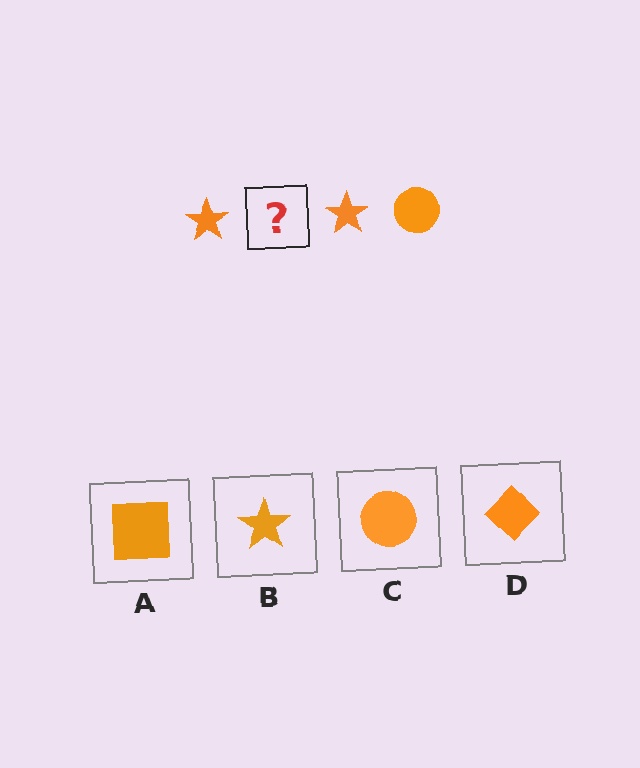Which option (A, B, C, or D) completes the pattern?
C.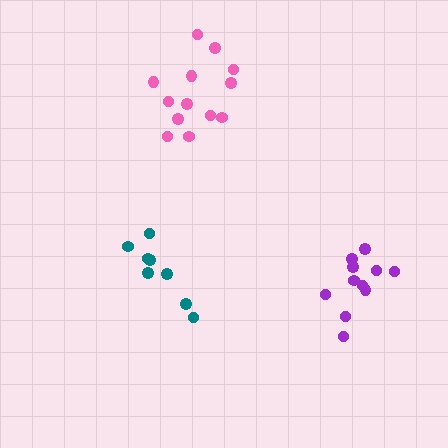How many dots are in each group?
Group 1: 13 dots, Group 2: 8 dots, Group 3: 11 dots (32 total).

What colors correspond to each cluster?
The clusters are colored: pink, teal, purple.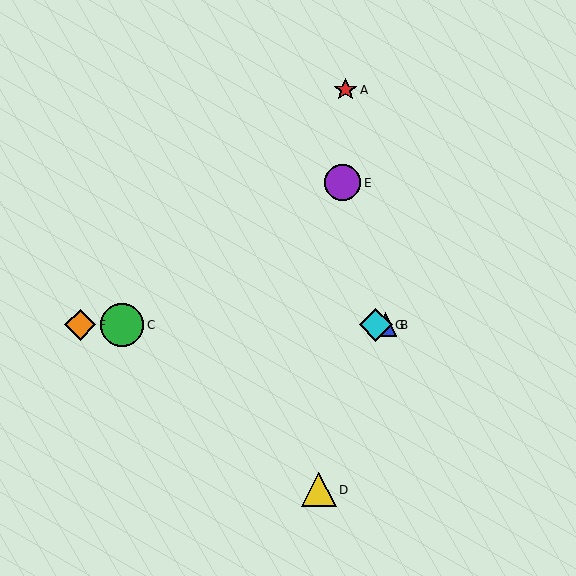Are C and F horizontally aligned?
Yes, both are at y≈325.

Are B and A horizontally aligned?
No, B is at y≈325 and A is at y≈90.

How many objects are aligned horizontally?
4 objects (B, C, F, G) are aligned horizontally.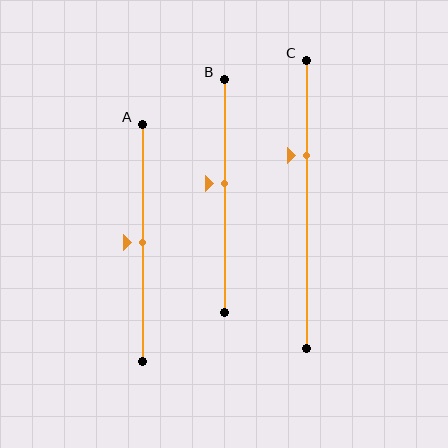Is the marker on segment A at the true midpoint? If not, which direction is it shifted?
Yes, the marker on segment A is at the true midpoint.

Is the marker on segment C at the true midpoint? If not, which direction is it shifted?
No, the marker on segment C is shifted upward by about 17% of the segment length.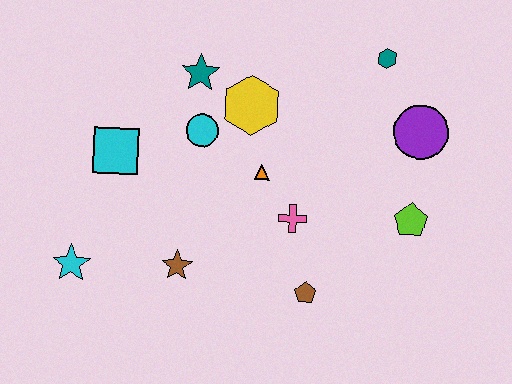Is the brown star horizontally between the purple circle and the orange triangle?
No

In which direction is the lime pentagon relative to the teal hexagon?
The lime pentagon is below the teal hexagon.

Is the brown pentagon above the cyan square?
No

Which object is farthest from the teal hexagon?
The cyan star is farthest from the teal hexagon.